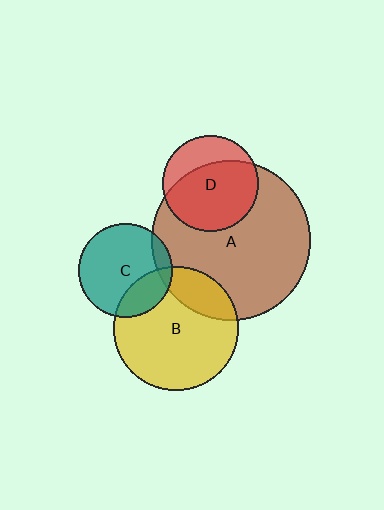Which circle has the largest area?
Circle A (brown).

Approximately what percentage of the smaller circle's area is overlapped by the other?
Approximately 25%.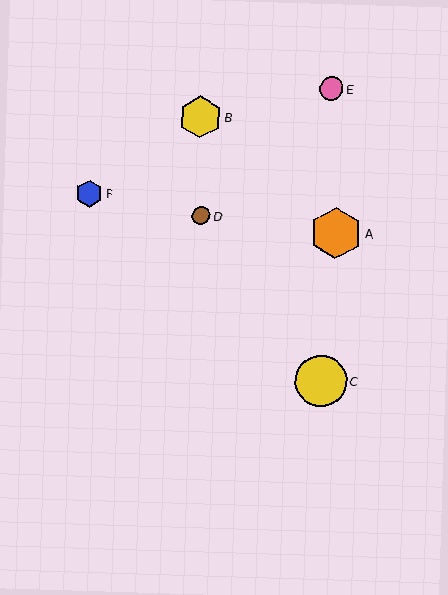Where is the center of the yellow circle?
The center of the yellow circle is at (321, 381).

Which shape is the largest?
The orange hexagon (labeled A) is the largest.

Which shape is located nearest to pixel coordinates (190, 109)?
The yellow hexagon (labeled B) at (200, 117) is nearest to that location.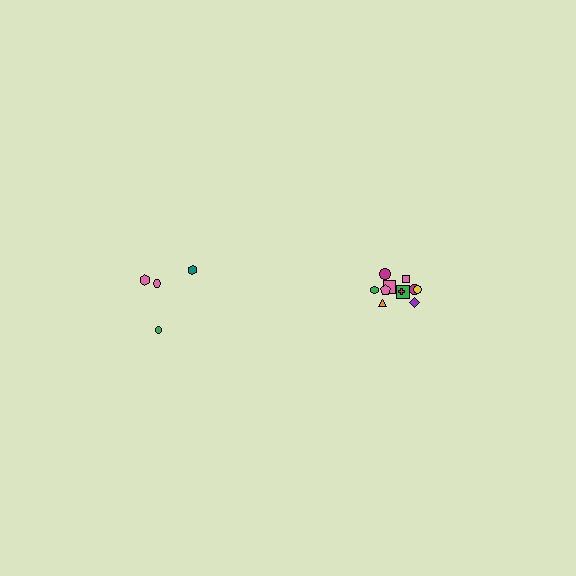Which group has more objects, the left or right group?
The right group.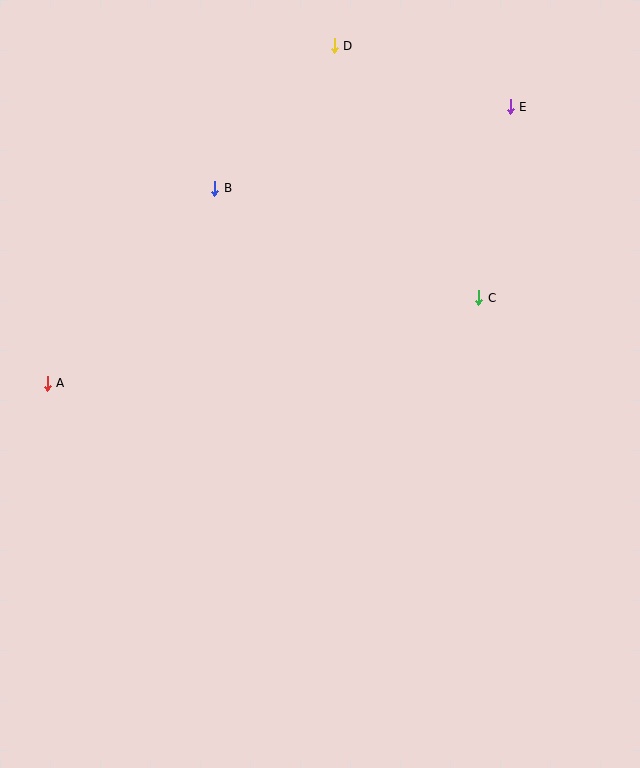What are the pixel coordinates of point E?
Point E is at (510, 107).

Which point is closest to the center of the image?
Point C at (479, 298) is closest to the center.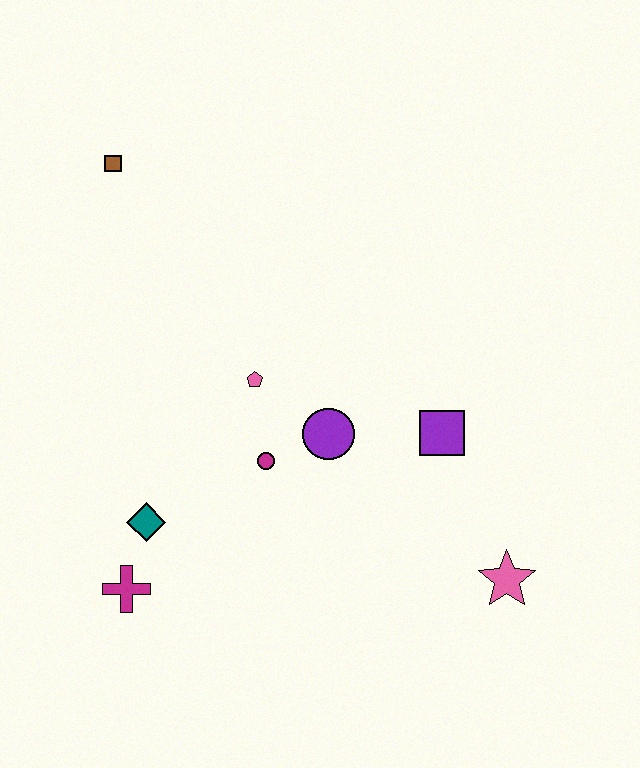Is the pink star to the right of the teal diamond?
Yes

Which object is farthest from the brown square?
The pink star is farthest from the brown square.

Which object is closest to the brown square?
The pink pentagon is closest to the brown square.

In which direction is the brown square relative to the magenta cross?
The brown square is above the magenta cross.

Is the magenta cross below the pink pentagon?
Yes